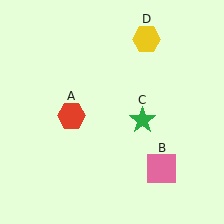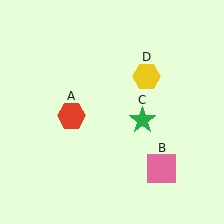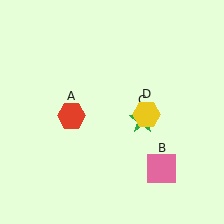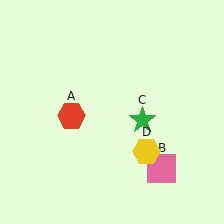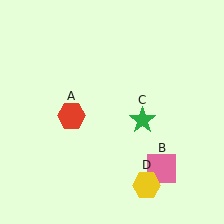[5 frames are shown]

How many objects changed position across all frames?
1 object changed position: yellow hexagon (object D).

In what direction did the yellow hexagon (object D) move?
The yellow hexagon (object D) moved down.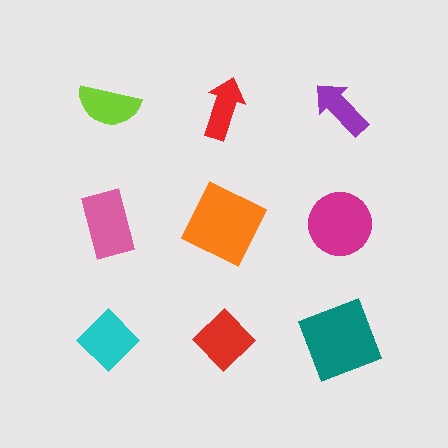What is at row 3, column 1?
A cyan diamond.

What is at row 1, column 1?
A lime semicircle.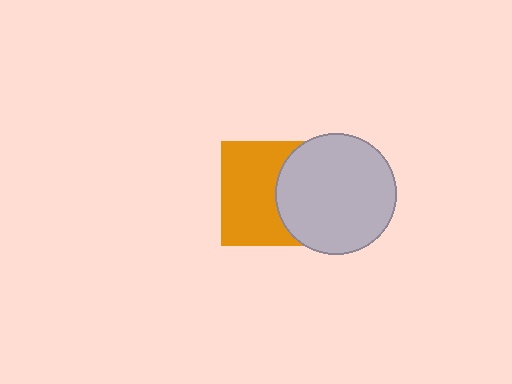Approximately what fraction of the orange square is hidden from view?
Roughly 40% of the orange square is hidden behind the light gray circle.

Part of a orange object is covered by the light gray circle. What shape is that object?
It is a square.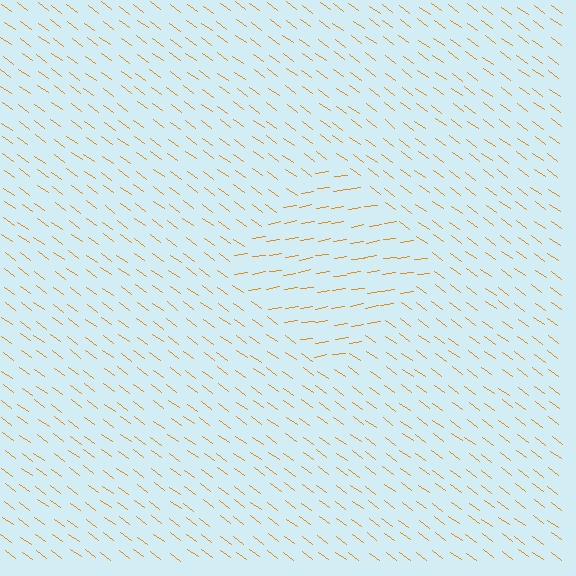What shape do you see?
I see a diamond.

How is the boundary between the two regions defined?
The boundary is defined purely by a change in line orientation (approximately 45 degrees difference). All lines are the same color and thickness.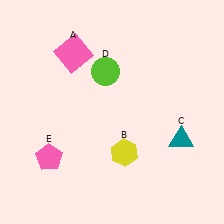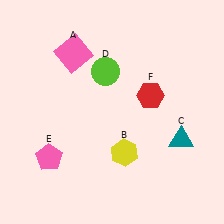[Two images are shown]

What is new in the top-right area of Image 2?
A red hexagon (F) was added in the top-right area of Image 2.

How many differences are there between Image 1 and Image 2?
There is 1 difference between the two images.